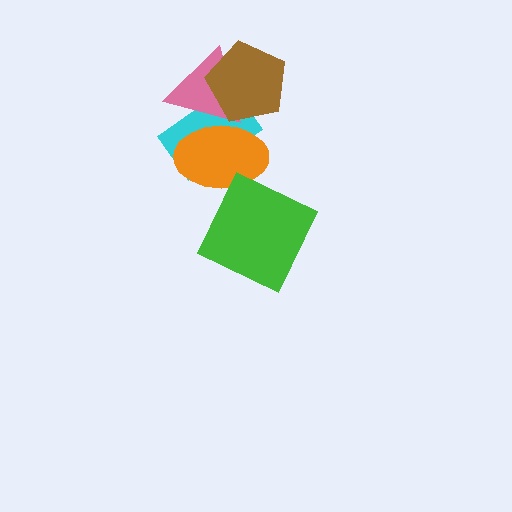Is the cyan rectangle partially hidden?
Yes, it is partially covered by another shape.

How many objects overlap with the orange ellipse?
3 objects overlap with the orange ellipse.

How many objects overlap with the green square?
0 objects overlap with the green square.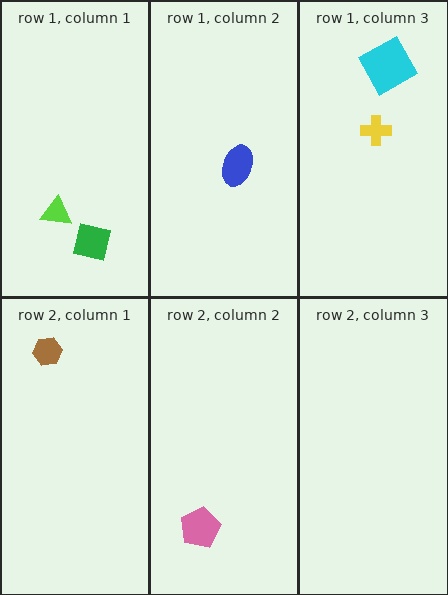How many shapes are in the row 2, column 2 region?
1.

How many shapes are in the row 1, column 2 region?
1.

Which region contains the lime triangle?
The row 1, column 1 region.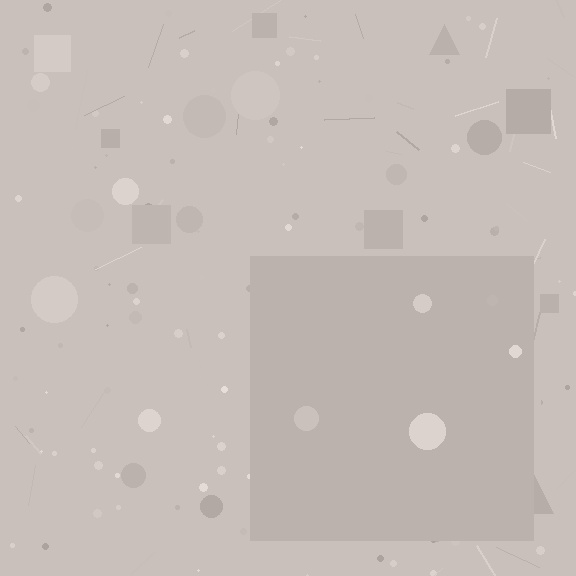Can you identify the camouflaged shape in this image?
The camouflaged shape is a square.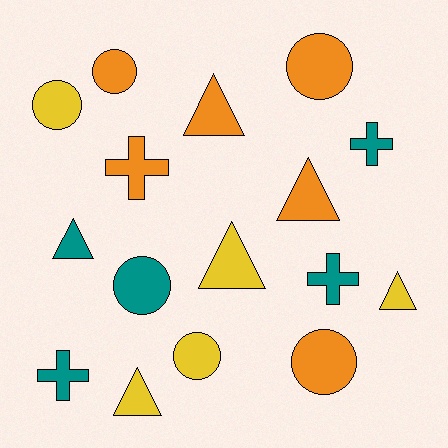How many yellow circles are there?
There are 2 yellow circles.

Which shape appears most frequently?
Triangle, with 6 objects.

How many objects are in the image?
There are 16 objects.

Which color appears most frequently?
Orange, with 6 objects.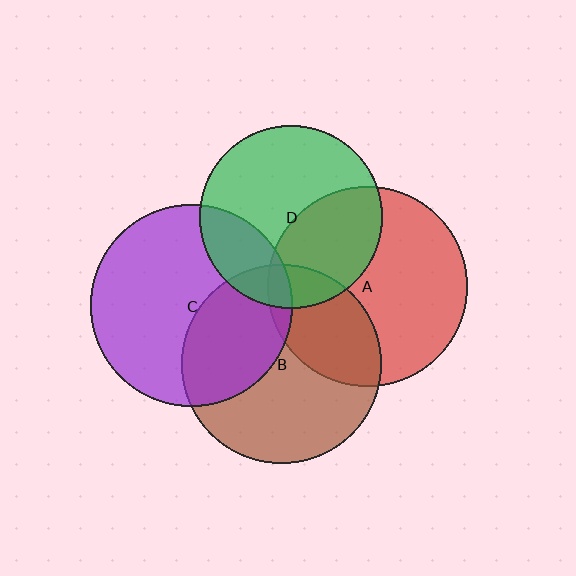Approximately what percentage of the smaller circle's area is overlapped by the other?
Approximately 5%.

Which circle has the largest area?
Circle C (purple).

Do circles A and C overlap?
Yes.